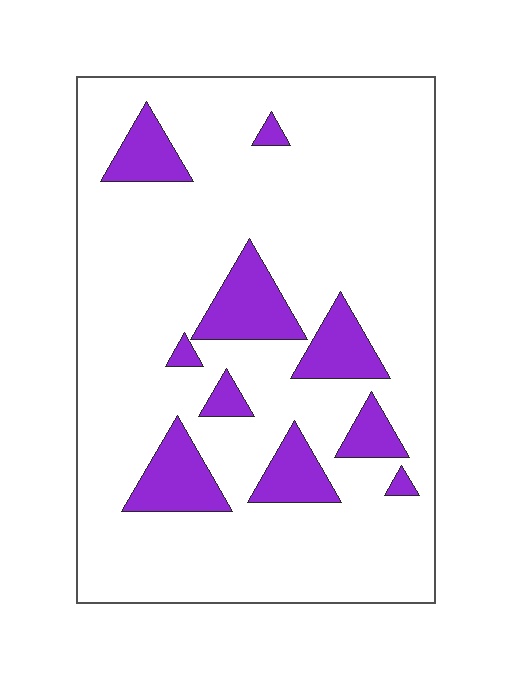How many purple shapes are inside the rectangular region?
10.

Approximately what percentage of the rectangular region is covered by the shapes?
Approximately 15%.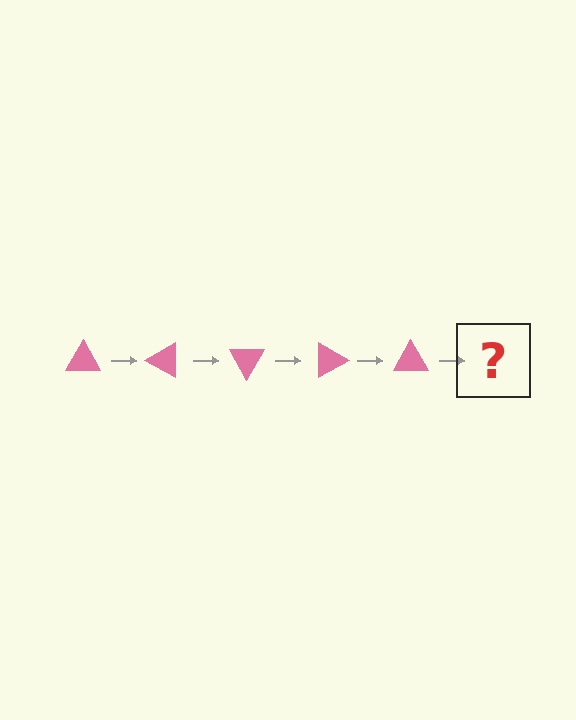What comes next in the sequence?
The next element should be a pink triangle rotated 150 degrees.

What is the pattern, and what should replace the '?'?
The pattern is that the triangle rotates 30 degrees each step. The '?' should be a pink triangle rotated 150 degrees.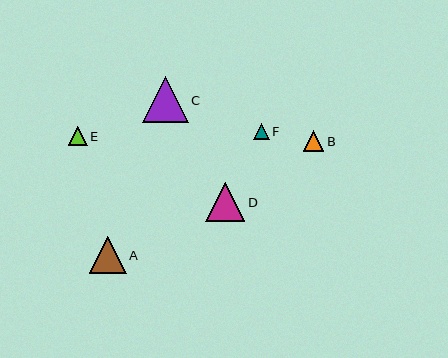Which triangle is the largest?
Triangle C is the largest with a size of approximately 46 pixels.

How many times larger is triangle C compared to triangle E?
Triangle C is approximately 2.5 times the size of triangle E.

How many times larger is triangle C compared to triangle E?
Triangle C is approximately 2.5 times the size of triangle E.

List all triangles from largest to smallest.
From largest to smallest: C, D, A, B, E, F.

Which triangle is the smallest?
Triangle F is the smallest with a size of approximately 16 pixels.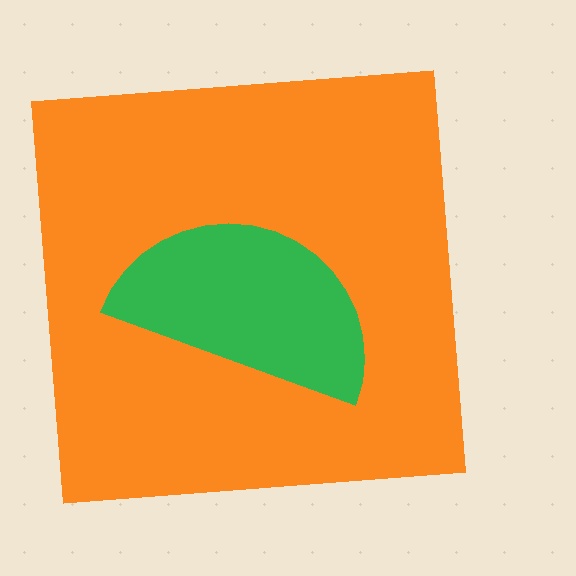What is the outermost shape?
The orange square.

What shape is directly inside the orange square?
The green semicircle.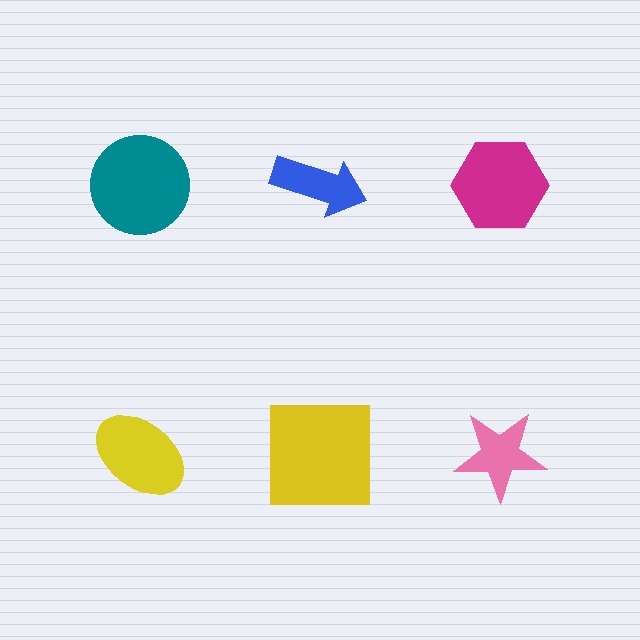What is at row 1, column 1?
A teal circle.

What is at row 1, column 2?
A blue arrow.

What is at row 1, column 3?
A magenta hexagon.